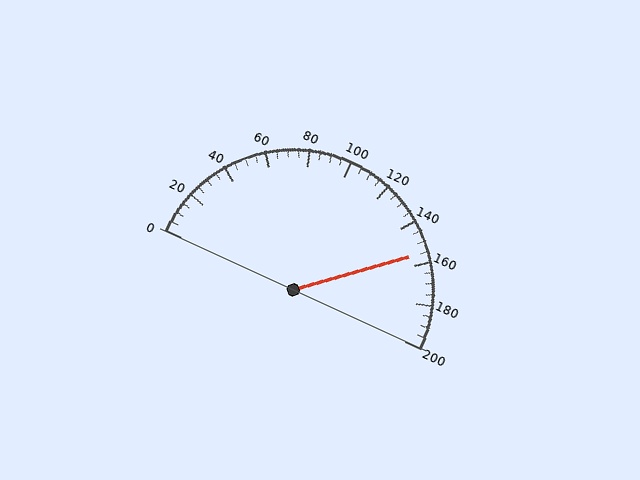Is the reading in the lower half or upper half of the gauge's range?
The reading is in the upper half of the range (0 to 200).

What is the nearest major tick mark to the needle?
The nearest major tick mark is 160.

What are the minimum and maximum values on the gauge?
The gauge ranges from 0 to 200.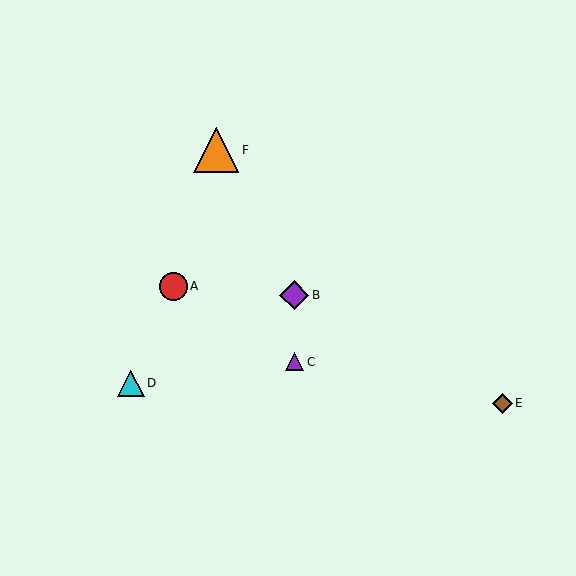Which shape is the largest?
The orange triangle (labeled F) is the largest.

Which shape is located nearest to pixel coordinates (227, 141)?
The orange triangle (labeled F) at (216, 150) is nearest to that location.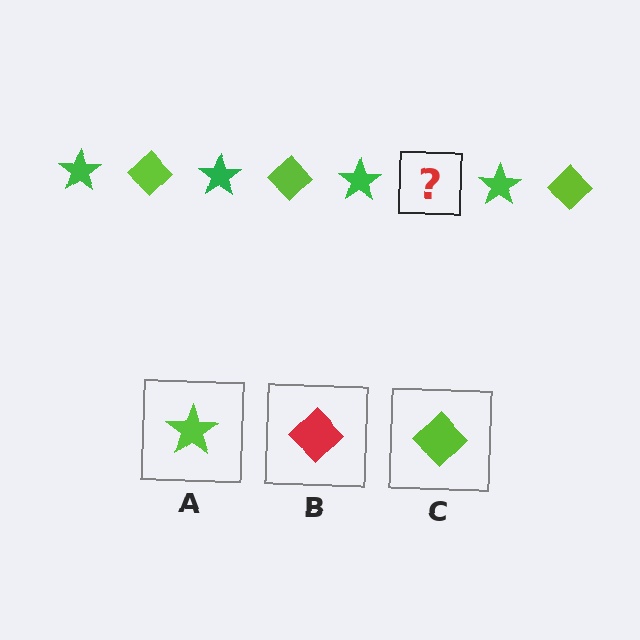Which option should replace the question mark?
Option C.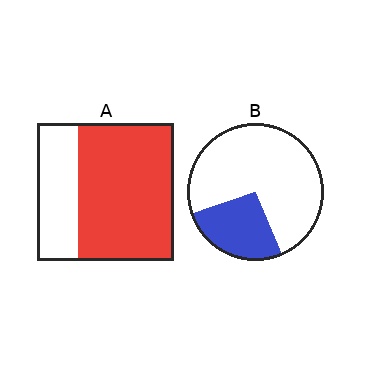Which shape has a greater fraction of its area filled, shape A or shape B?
Shape A.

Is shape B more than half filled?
No.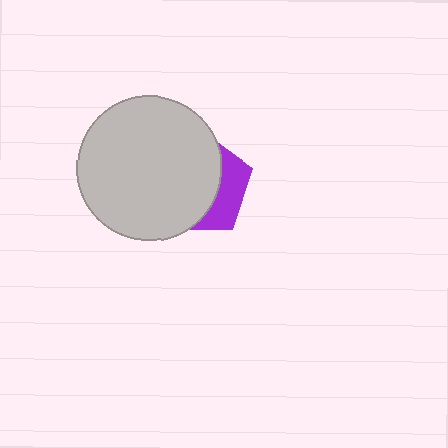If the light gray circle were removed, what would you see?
You would see the complete purple pentagon.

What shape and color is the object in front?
The object in front is a light gray circle.